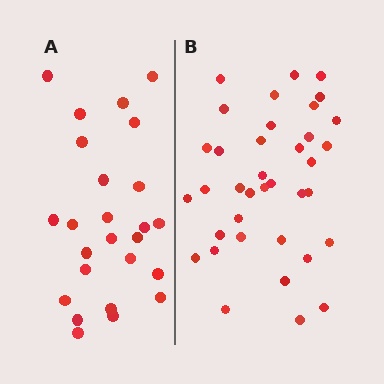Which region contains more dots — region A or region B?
Region B (the right region) has more dots.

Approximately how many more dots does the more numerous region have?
Region B has roughly 12 or so more dots than region A.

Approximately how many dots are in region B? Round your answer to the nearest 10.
About 40 dots. (The exact count is 37, which rounds to 40.)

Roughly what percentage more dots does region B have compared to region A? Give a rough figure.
About 50% more.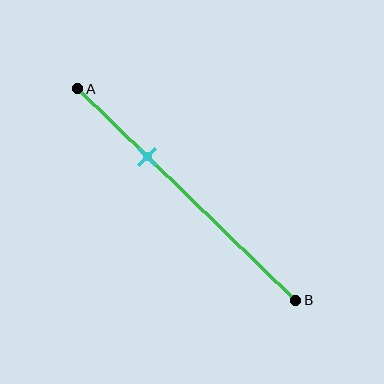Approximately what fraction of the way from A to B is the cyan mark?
The cyan mark is approximately 30% of the way from A to B.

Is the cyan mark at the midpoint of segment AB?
No, the mark is at about 30% from A, not at the 50% midpoint.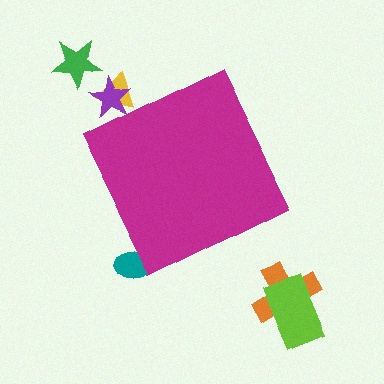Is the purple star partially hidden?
Yes, the purple star is partially hidden behind the magenta diamond.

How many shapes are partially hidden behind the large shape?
3 shapes are partially hidden.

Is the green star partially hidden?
No, the green star is fully visible.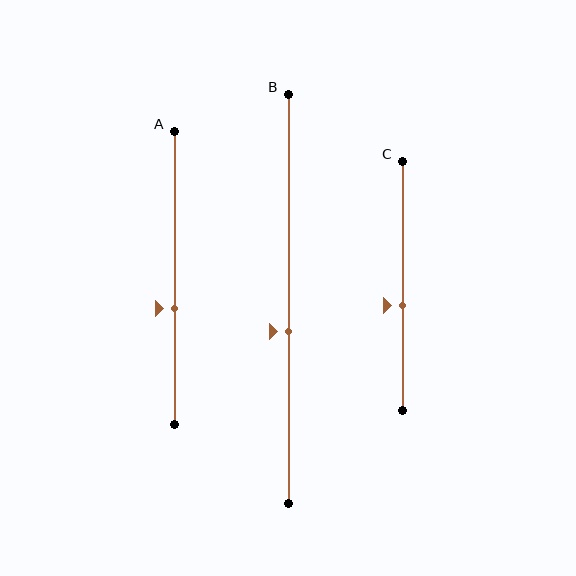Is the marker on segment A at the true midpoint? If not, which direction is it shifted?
No, the marker on segment A is shifted downward by about 10% of the segment length.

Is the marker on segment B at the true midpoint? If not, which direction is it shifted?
No, the marker on segment B is shifted downward by about 8% of the segment length.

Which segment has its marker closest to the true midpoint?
Segment B has its marker closest to the true midpoint.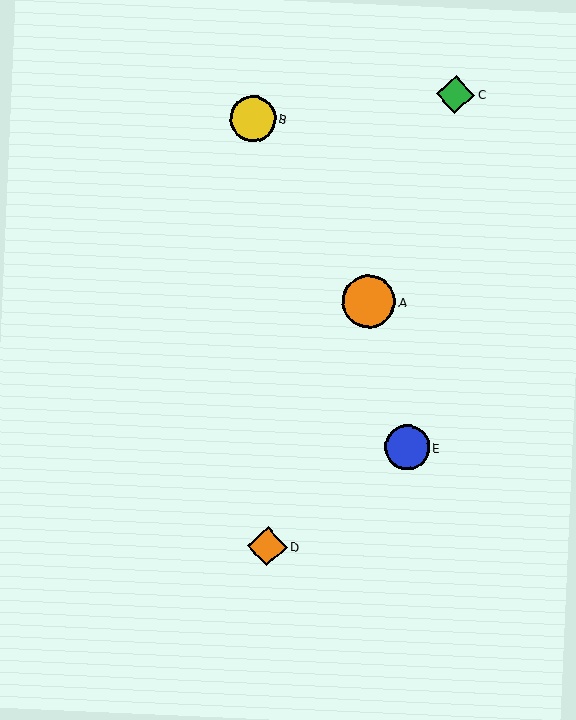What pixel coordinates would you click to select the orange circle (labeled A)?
Click at (369, 302) to select the orange circle A.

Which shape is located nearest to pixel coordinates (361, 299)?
The orange circle (labeled A) at (369, 302) is nearest to that location.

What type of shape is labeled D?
Shape D is an orange diamond.